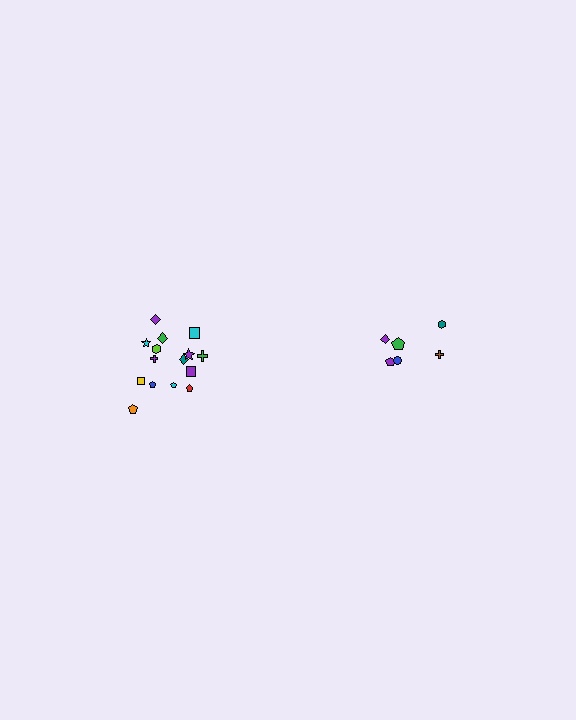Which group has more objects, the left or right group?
The left group.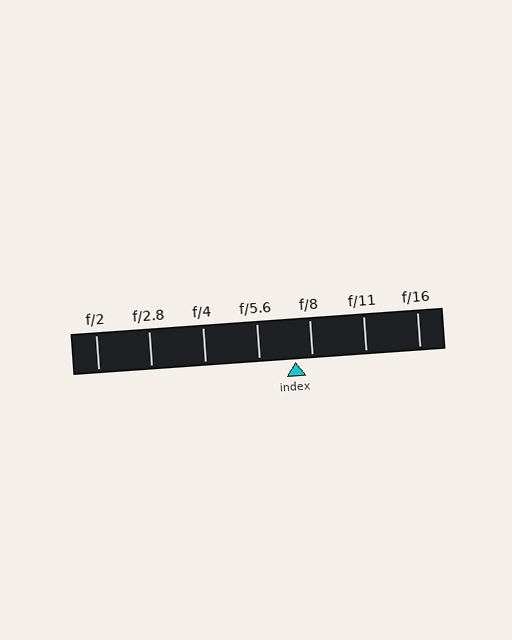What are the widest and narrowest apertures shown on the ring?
The widest aperture shown is f/2 and the narrowest is f/16.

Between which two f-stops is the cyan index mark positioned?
The index mark is between f/5.6 and f/8.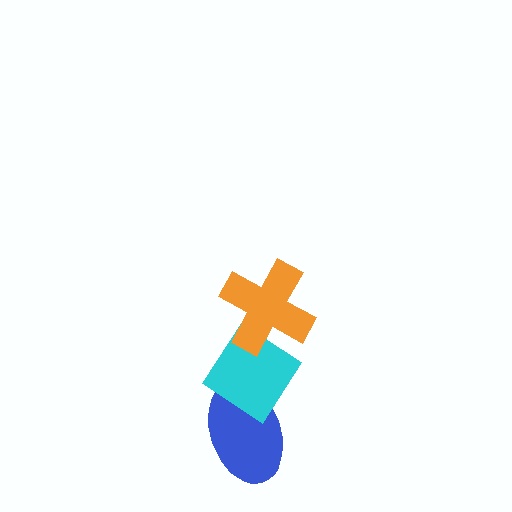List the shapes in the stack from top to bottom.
From top to bottom: the orange cross, the cyan diamond, the blue ellipse.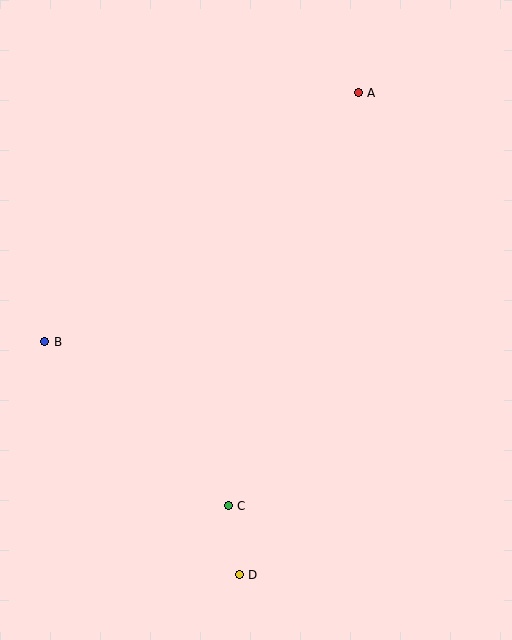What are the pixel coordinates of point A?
Point A is at (358, 93).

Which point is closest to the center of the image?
Point C at (228, 506) is closest to the center.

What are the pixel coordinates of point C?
Point C is at (228, 506).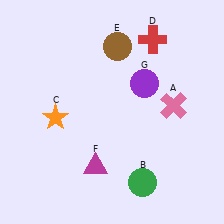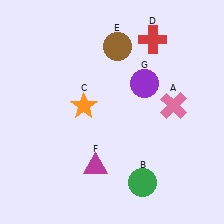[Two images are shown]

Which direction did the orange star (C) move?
The orange star (C) moved right.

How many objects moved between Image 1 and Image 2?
1 object moved between the two images.